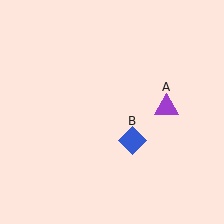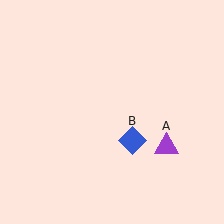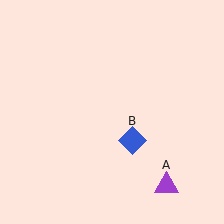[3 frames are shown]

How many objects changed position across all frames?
1 object changed position: purple triangle (object A).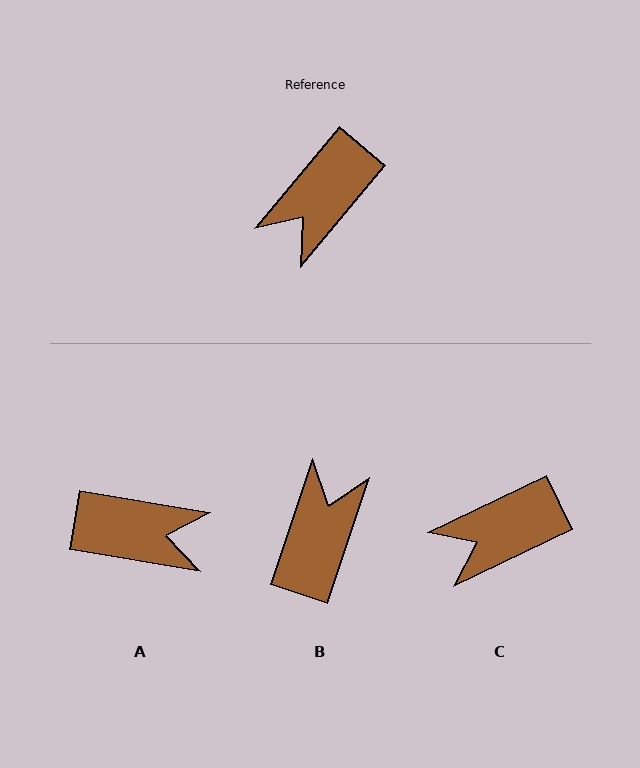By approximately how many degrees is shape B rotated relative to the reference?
Approximately 159 degrees clockwise.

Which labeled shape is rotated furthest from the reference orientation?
B, about 159 degrees away.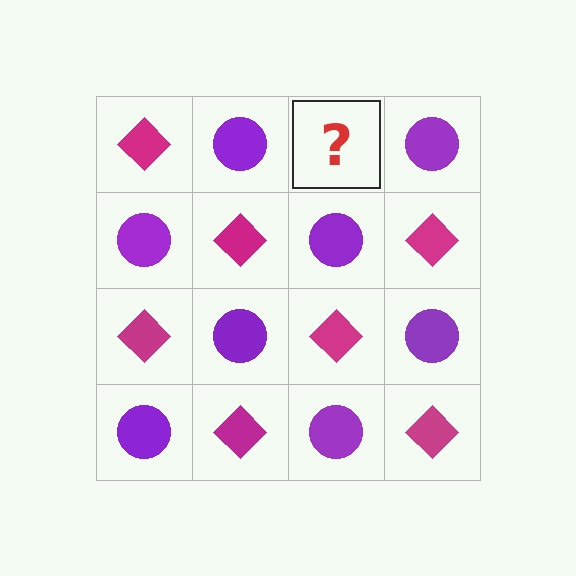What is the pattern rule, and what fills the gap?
The rule is that it alternates magenta diamond and purple circle in a checkerboard pattern. The gap should be filled with a magenta diamond.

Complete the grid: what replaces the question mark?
The question mark should be replaced with a magenta diamond.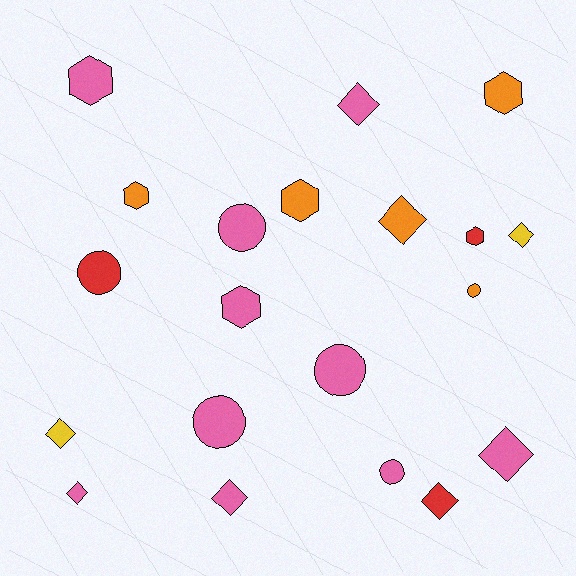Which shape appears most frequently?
Diamond, with 8 objects.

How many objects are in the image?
There are 20 objects.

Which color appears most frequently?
Pink, with 10 objects.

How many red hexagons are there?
There is 1 red hexagon.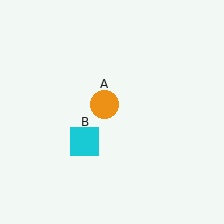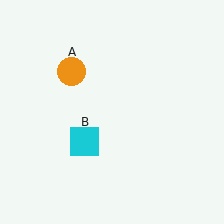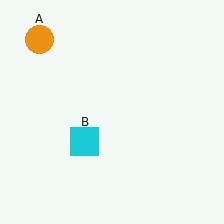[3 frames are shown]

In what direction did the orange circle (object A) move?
The orange circle (object A) moved up and to the left.